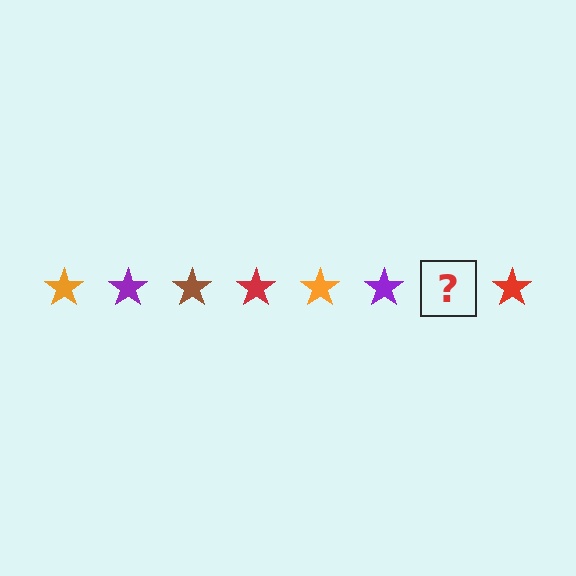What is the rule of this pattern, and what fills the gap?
The rule is that the pattern cycles through orange, purple, brown, red stars. The gap should be filled with a brown star.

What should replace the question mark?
The question mark should be replaced with a brown star.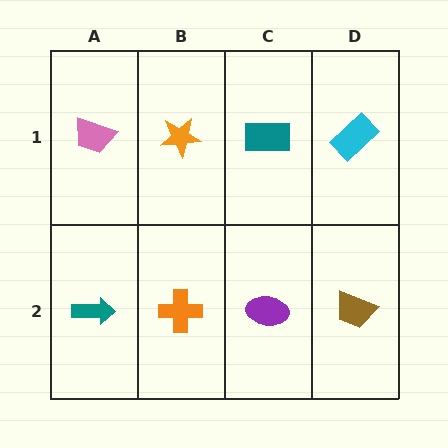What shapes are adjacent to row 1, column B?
An orange cross (row 2, column B), a pink trapezoid (row 1, column A), a teal rectangle (row 1, column C).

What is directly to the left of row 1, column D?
A teal rectangle.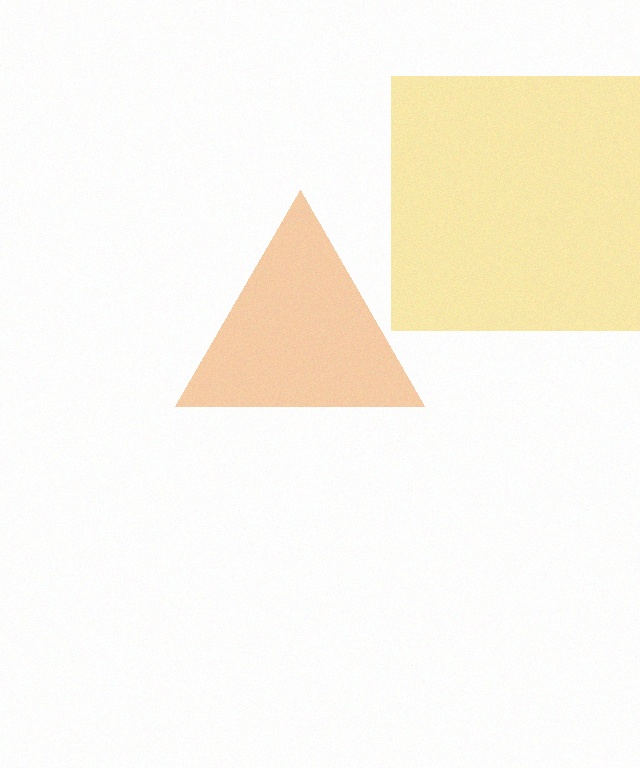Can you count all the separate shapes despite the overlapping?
Yes, there are 2 separate shapes.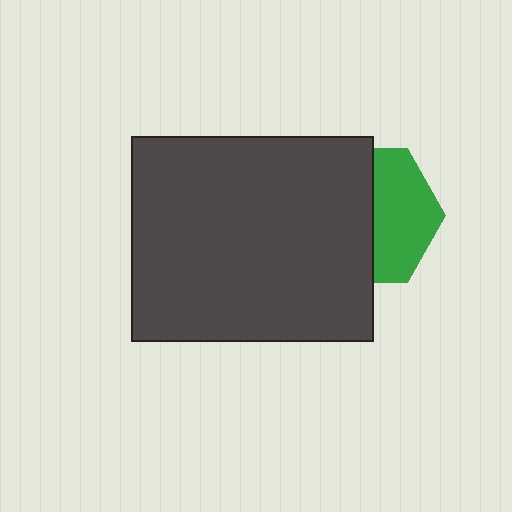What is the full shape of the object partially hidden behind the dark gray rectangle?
The partially hidden object is a green hexagon.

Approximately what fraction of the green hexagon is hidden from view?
Roughly 54% of the green hexagon is hidden behind the dark gray rectangle.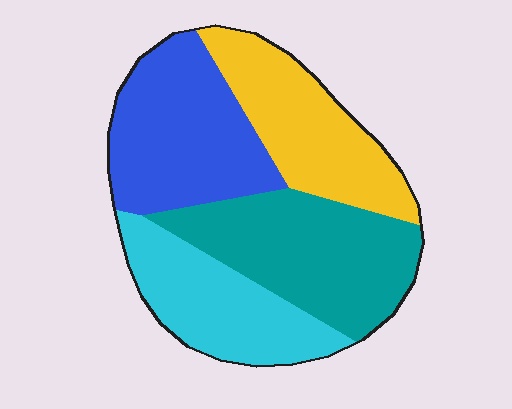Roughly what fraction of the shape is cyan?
Cyan covers roughly 20% of the shape.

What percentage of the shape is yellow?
Yellow takes up about one quarter (1/4) of the shape.